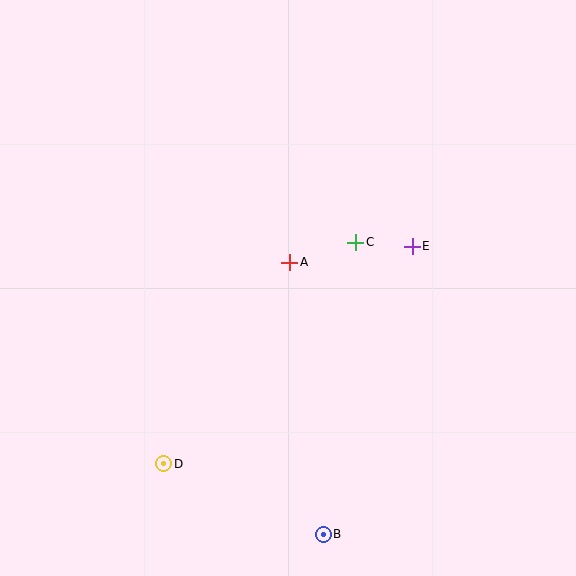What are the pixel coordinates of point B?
Point B is at (323, 534).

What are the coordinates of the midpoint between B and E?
The midpoint between B and E is at (368, 390).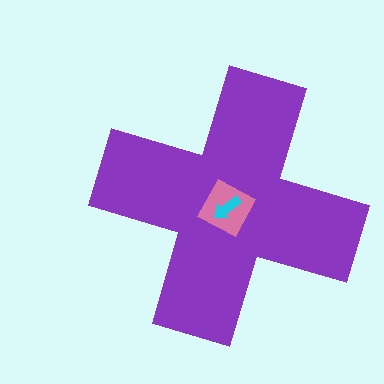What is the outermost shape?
The purple cross.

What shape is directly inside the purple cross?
The pink diamond.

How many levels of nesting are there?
3.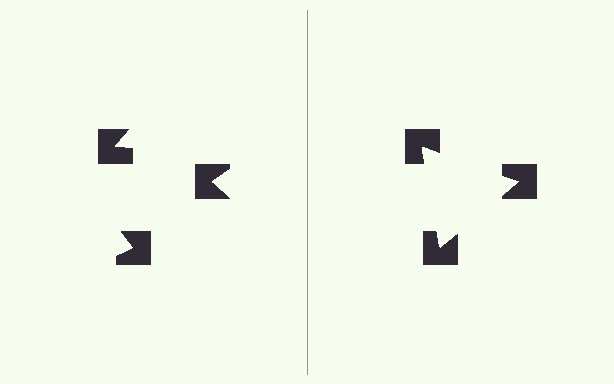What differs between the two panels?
The notched squares are positioned identically on both sides; only the wedge orientations differ. On the right they align to a triangle; on the left they are misaligned.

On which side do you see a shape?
An illusory triangle appears on the right side. On the left side the wedge cuts are rotated, so no coherent shape forms.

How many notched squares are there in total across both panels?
6 — 3 on each side.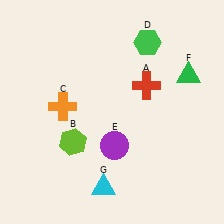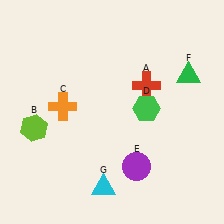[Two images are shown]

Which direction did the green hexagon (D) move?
The green hexagon (D) moved down.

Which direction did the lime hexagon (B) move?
The lime hexagon (B) moved left.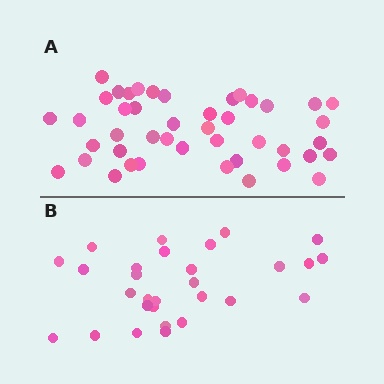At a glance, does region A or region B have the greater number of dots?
Region A (the top region) has more dots.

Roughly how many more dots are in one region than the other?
Region A has approximately 15 more dots than region B.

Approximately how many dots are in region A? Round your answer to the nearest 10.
About 40 dots. (The exact count is 44, which rounds to 40.)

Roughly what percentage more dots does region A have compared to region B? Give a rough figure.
About 50% more.